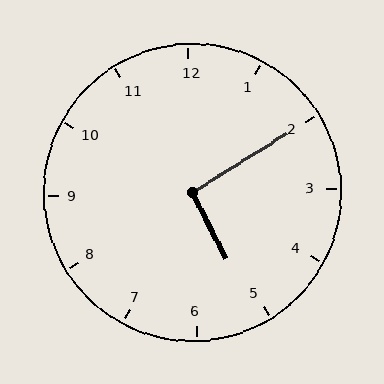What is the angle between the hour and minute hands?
Approximately 95 degrees.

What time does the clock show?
5:10.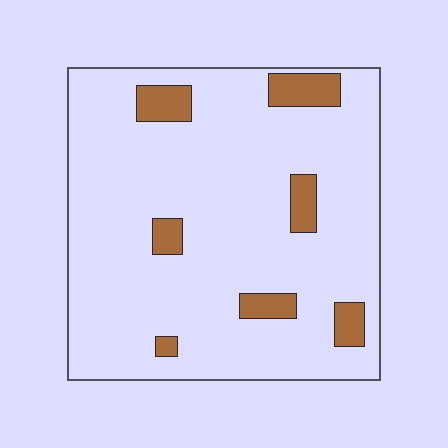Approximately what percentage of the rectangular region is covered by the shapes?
Approximately 10%.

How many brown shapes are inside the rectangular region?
7.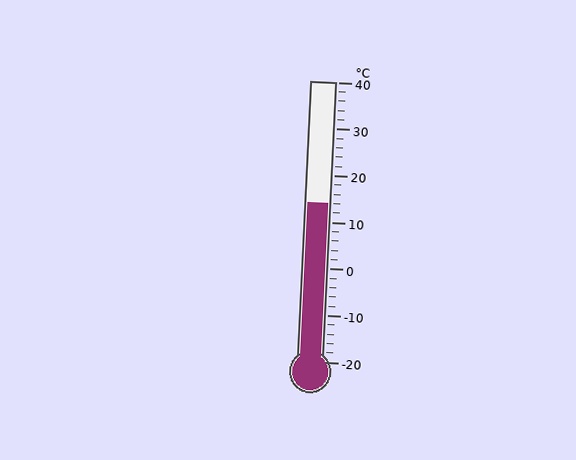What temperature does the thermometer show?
The thermometer shows approximately 14°C.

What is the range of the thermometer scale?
The thermometer scale ranges from -20°C to 40°C.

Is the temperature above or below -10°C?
The temperature is above -10°C.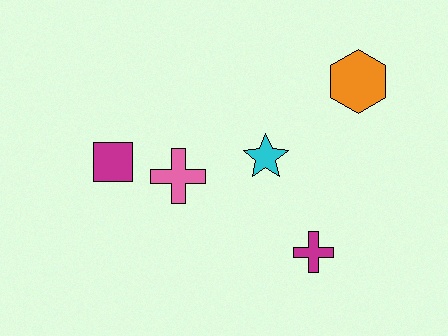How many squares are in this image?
There is 1 square.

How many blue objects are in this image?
There are no blue objects.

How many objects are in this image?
There are 5 objects.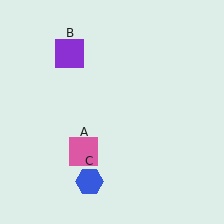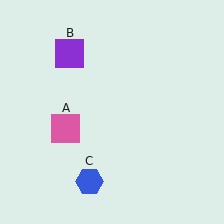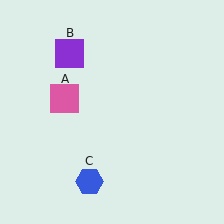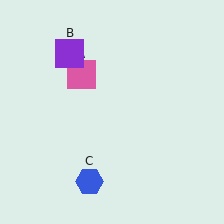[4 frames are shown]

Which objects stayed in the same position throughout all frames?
Purple square (object B) and blue hexagon (object C) remained stationary.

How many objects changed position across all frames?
1 object changed position: pink square (object A).